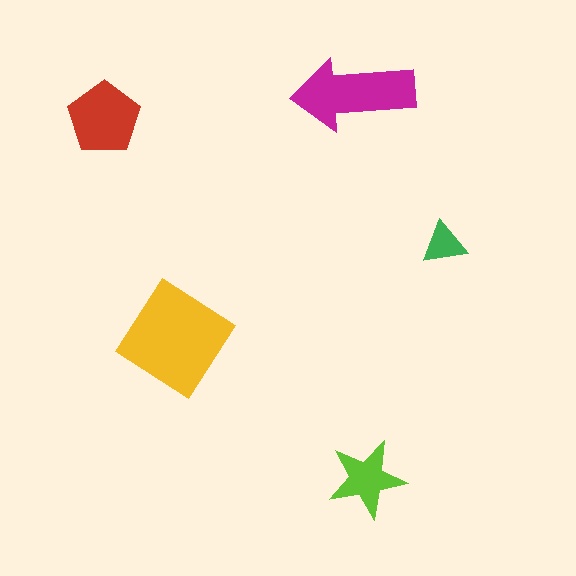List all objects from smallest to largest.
The green triangle, the lime star, the red pentagon, the magenta arrow, the yellow diamond.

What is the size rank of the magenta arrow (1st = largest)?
2nd.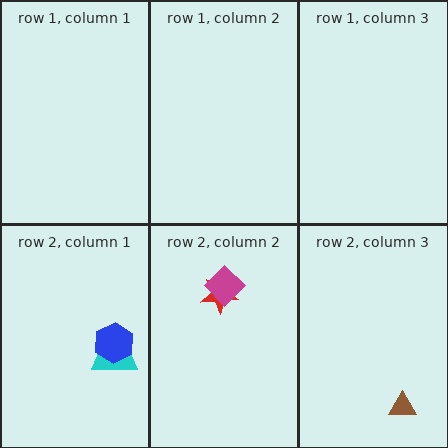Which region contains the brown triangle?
The row 2, column 3 region.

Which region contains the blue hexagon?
The row 2, column 1 region.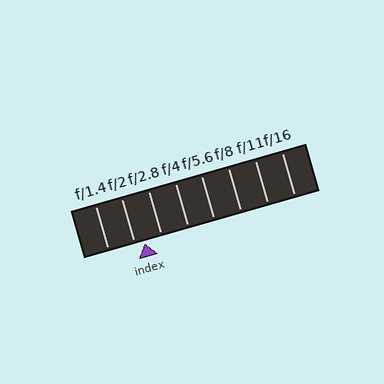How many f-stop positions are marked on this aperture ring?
There are 8 f-stop positions marked.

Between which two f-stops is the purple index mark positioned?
The index mark is between f/2 and f/2.8.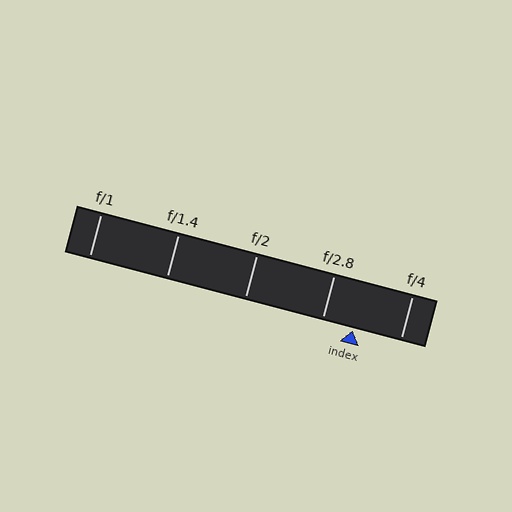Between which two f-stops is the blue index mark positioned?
The index mark is between f/2.8 and f/4.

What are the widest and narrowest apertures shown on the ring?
The widest aperture shown is f/1 and the narrowest is f/4.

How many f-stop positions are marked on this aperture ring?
There are 5 f-stop positions marked.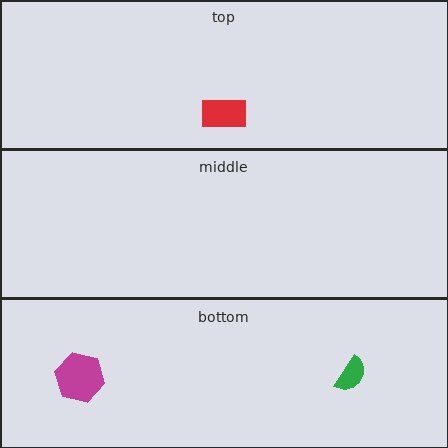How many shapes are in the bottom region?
2.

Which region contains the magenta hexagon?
The bottom region.